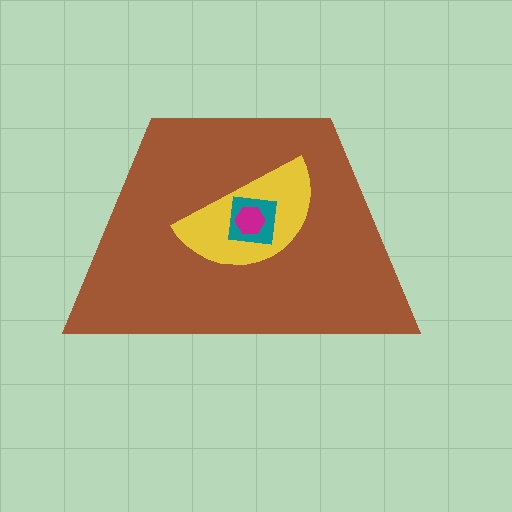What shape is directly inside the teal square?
The magenta hexagon.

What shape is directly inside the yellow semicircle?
The teal square.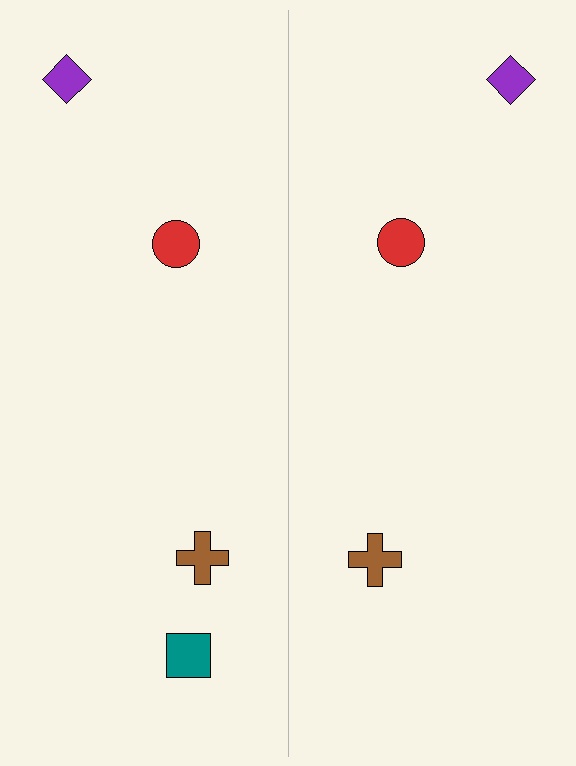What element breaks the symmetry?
A teal square is missing from the right side.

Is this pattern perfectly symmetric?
No, the pattern is not perfectly symmetric. A teal square is missing from the right side.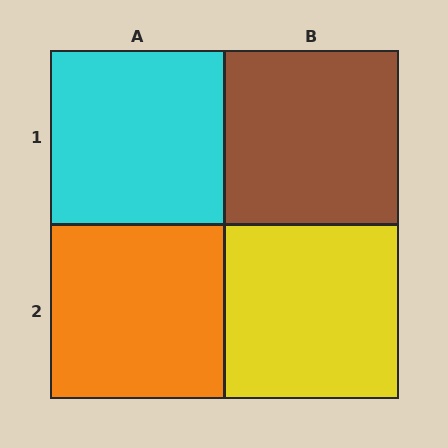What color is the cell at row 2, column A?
Orange.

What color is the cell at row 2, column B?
Yellow.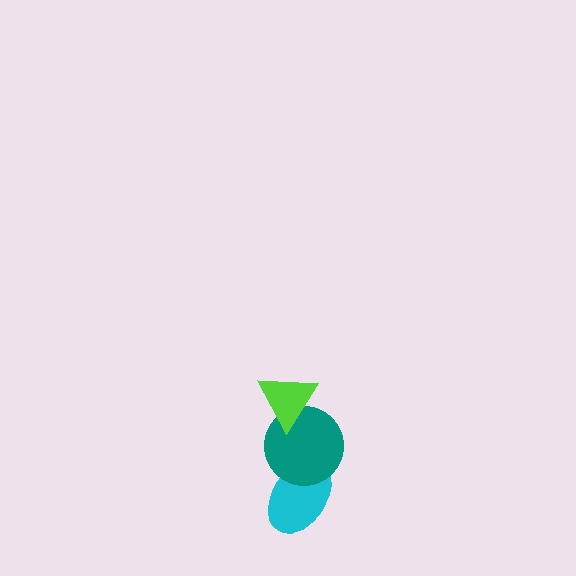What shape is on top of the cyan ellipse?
The teal circle is on top of the cyan ellipse.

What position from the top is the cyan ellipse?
The cyan ellipse is 3rd from the top.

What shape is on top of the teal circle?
The lime triangle is on top of the teal circle.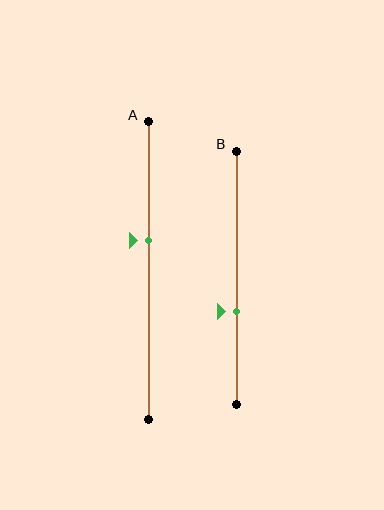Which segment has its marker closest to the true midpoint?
Segment A has its marker closest to the true midpoint.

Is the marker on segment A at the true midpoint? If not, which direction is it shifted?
No, the marker on segment A is shifted upward by about 10% of the segment length.